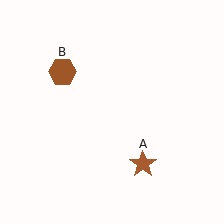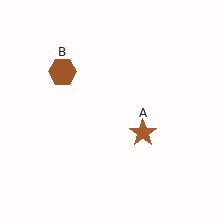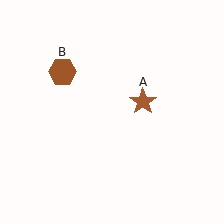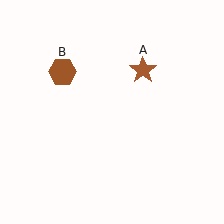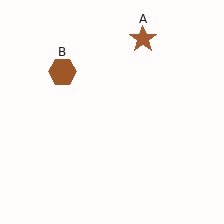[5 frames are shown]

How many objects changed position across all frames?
1 object changed position: brown star (object A).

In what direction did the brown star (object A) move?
The brown star (object A) moved up.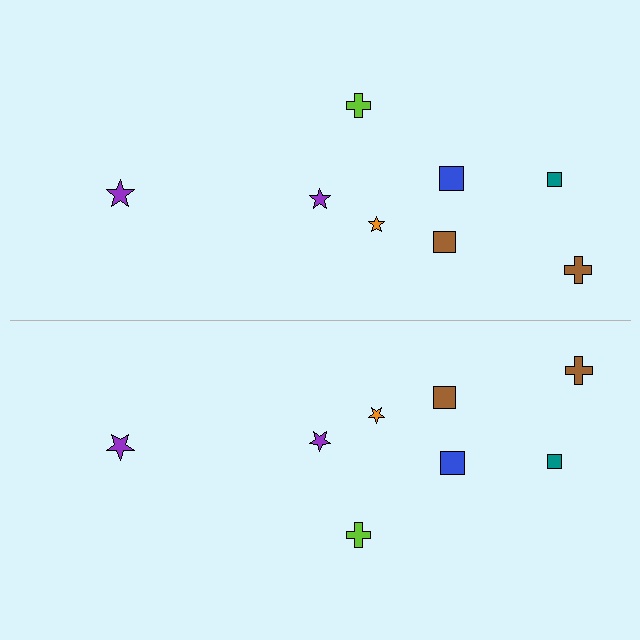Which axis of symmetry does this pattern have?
The pattern has a horizontal axis of symmetry running through the center of the image.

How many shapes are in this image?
There are 16 shapes in this image.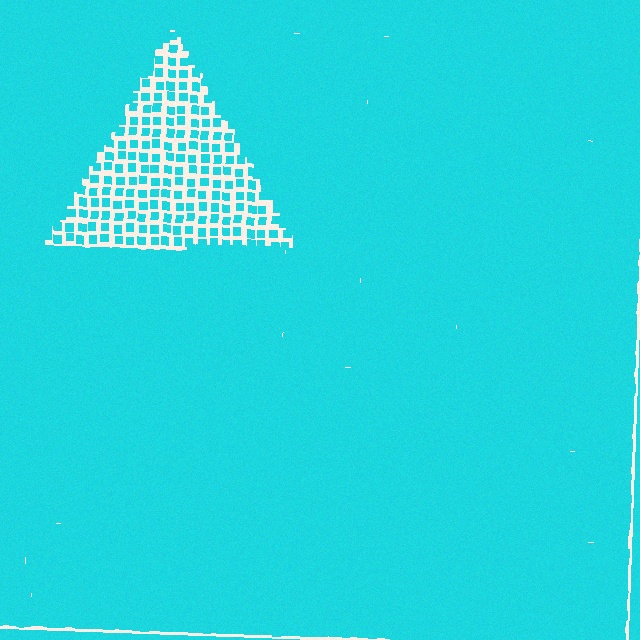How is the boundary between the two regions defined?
The boundary is defined by a change in element density (approximately 3.0x ratio). All elements are the same color, size, and shape.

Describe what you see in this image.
The image contains small cyan elements arranged at two different densities. A triangle-shaped region is visible where the elements are less densely packed than the surrounding area.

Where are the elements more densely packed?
The elements are more densely packed outside the triangle boundary.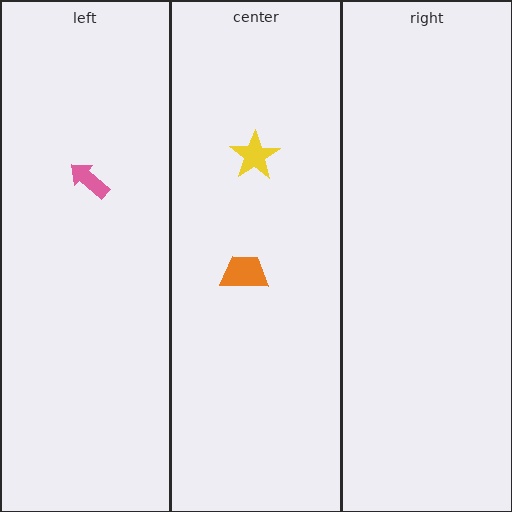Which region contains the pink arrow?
The left region.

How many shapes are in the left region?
1.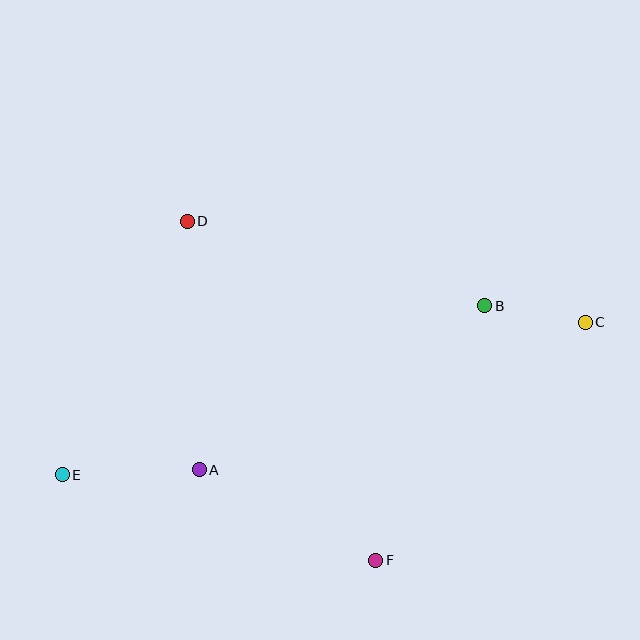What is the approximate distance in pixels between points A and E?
The distance between A and E is approximately 137 pixels.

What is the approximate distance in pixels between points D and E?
The distance between D and E is approximately 283 pixels.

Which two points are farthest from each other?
Points C and E are farthest from each other.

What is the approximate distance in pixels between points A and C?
The distance between A and C is approximately 414 pixels.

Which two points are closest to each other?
Points B and C are closest to each other.